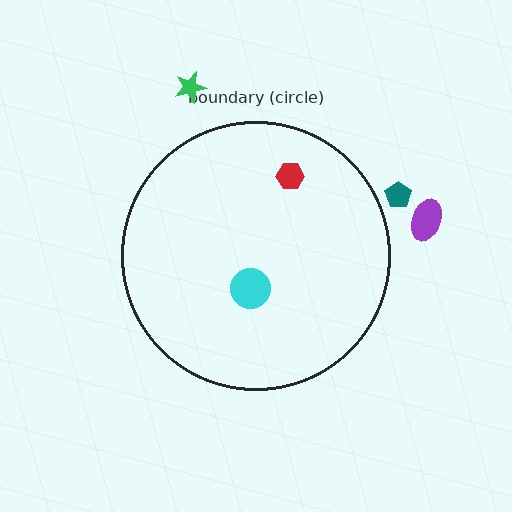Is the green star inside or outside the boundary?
Outside.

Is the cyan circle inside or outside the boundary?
Inside.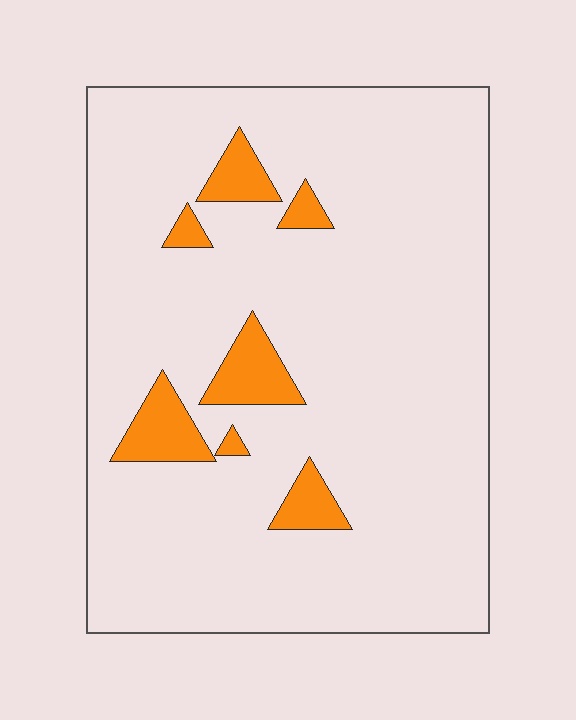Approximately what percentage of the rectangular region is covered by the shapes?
Approximately 10%.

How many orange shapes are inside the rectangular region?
7.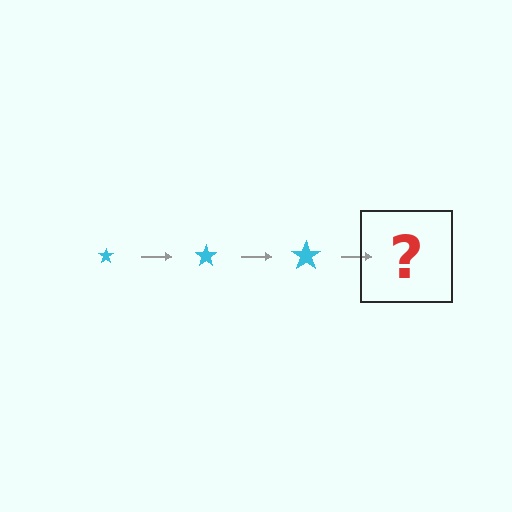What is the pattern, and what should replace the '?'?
The pattern is that the star gets progressively larger each step. The '?' should be a cyan star, larger than the previous one.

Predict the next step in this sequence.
The next step is a cyan star, larger than the previous one.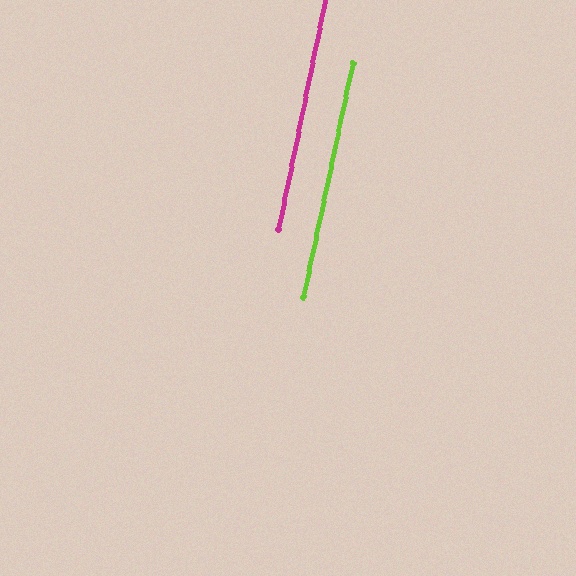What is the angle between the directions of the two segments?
Approximately 0 degrees.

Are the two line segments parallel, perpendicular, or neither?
Parallel — their directions differ by only 0.5°.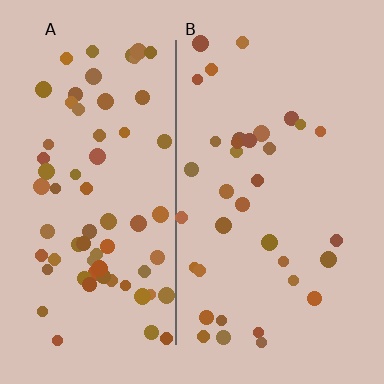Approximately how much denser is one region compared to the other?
Approximately 2.0× — region A over region B.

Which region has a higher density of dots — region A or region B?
A (the left).